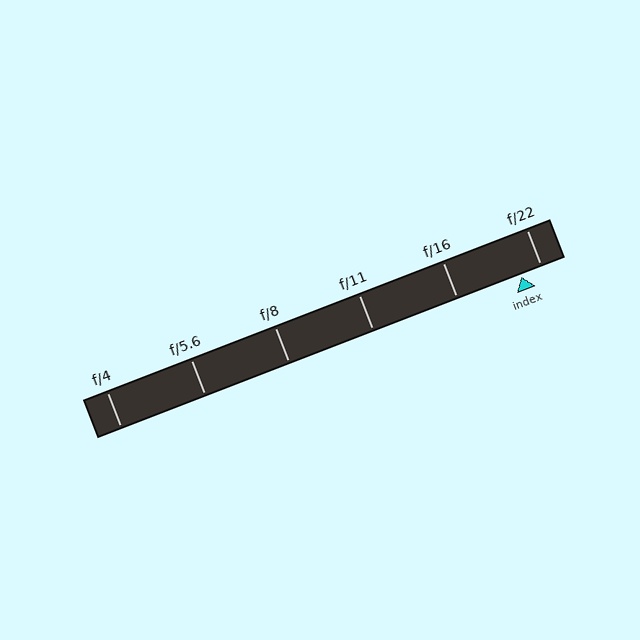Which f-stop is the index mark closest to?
The index mark is closest to f/22.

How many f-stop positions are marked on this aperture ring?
There are 6 f-stop positions marked.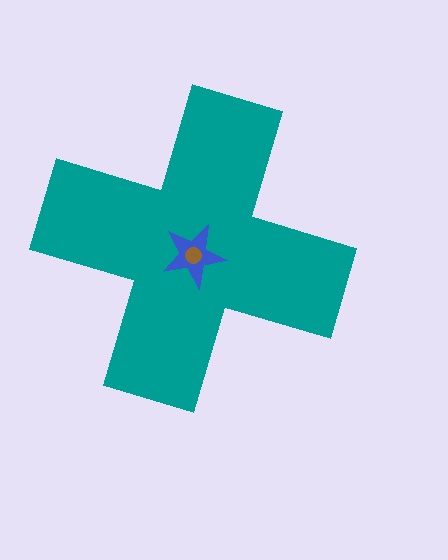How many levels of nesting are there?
3.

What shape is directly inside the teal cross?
The blue star.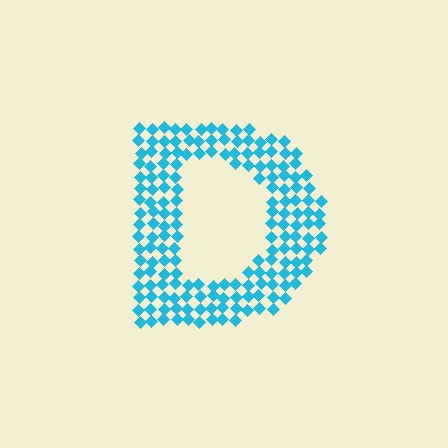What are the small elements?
The small elements are diamonds.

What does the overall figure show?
The overall figure shows the letter D.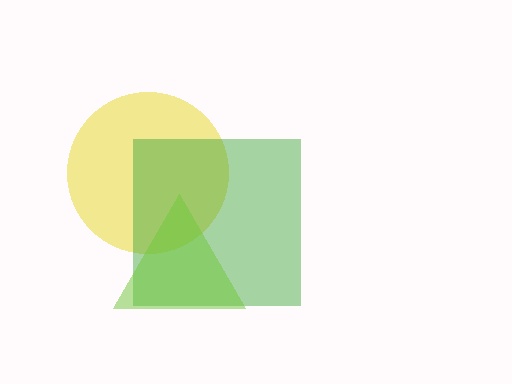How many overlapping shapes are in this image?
There are 3 overlapping shapes in the image.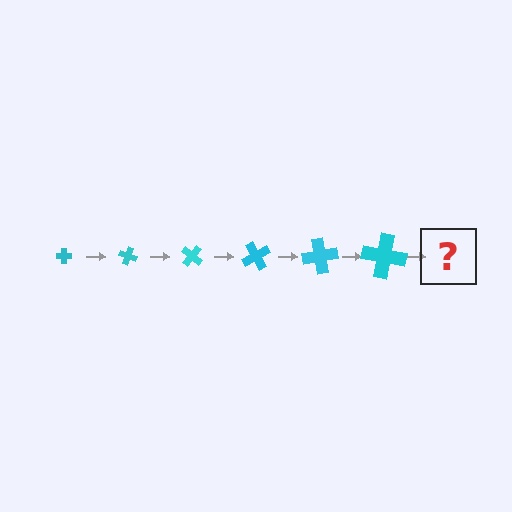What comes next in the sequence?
The next element should be a cross, larger than the previous one and rotated 120 degrees from the start.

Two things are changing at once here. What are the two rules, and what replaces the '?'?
The two rules are that the cross grows larger each step and it rotates 20 degrees each step. The '?' should be a cross, larger than the previous one and rotated 120 degrees from the start.